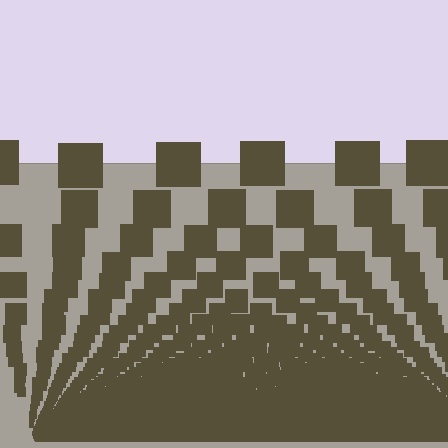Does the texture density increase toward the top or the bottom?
Density increases toward the bottom.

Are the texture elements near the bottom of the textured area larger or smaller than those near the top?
Smaller. The gradient is inverted — elements near the bottom are smaller and denser.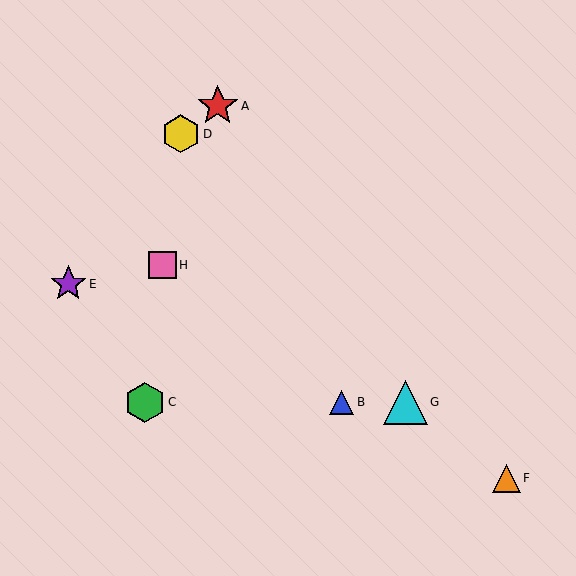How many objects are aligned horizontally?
3 objects (B, C, G) are aligned horizontally.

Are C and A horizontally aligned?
No, C is at y≈402 and A is at y≈106.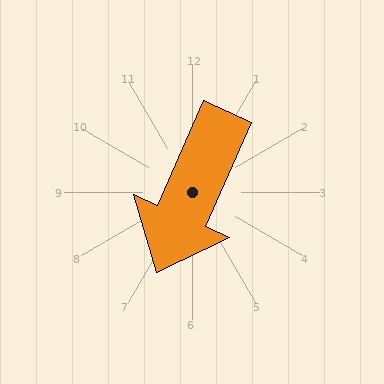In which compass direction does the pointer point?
Southwest.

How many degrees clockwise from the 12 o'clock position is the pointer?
Approximately 204 degrees.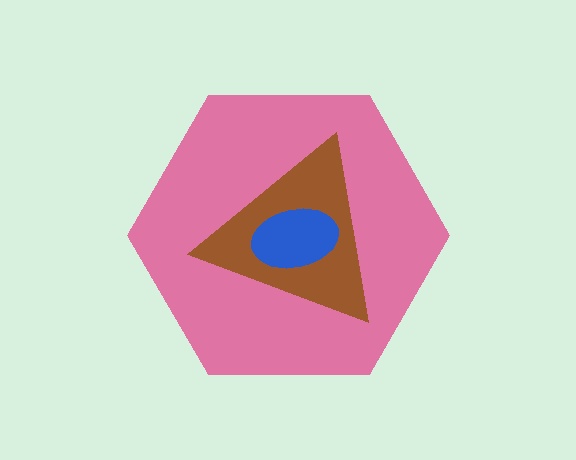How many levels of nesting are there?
3.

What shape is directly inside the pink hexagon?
The brown triangle.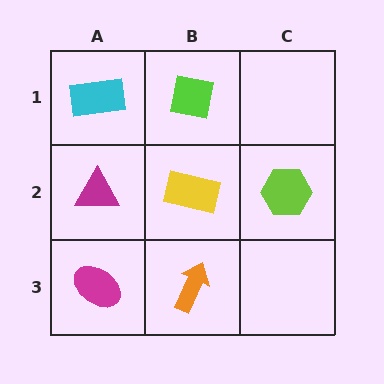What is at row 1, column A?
A cyan rectangle.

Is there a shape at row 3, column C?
No, that cell is empty.